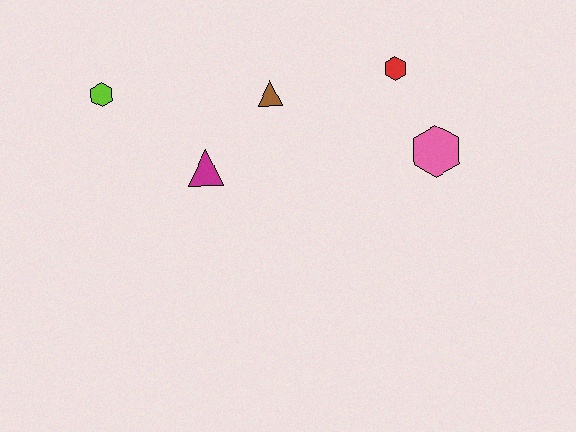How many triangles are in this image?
There are 2 triangles.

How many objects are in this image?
There are 5 objects.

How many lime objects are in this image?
There is 1 lime object.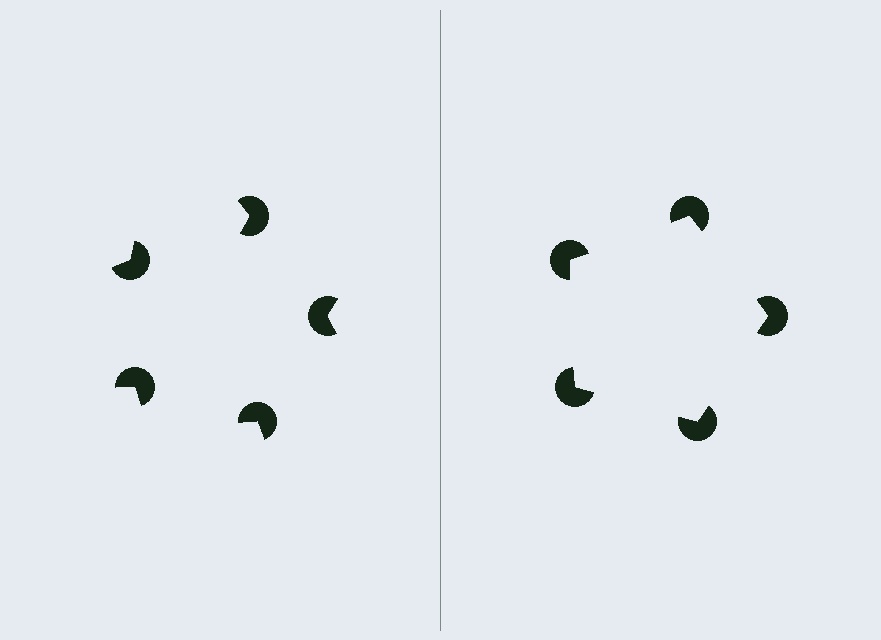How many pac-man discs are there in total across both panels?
10 — 5 on each side.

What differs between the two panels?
The pac-man discs are positioned identically on both sides; only the wedge orientations differ. On the right they align to a pentagon; on the left they are misaligned.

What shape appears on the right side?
An illusory pentagon.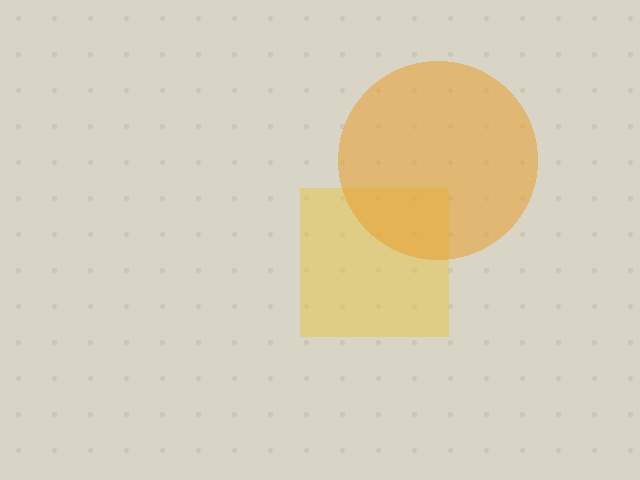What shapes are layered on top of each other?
The layered shapes are: a yellow square, an orange circle.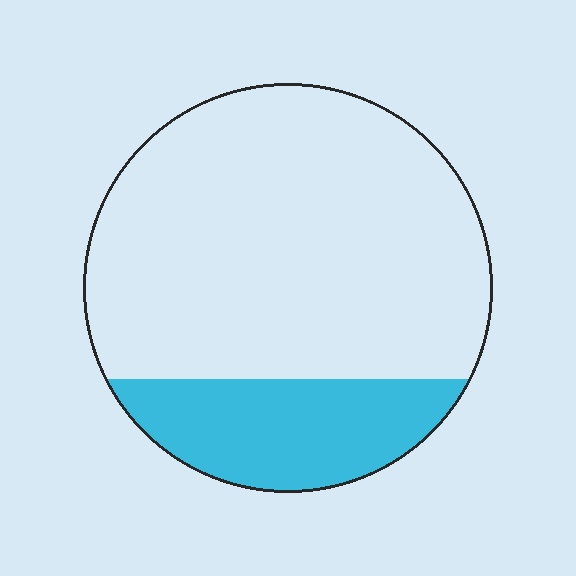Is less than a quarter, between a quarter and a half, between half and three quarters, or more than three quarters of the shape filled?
Less than a quarter.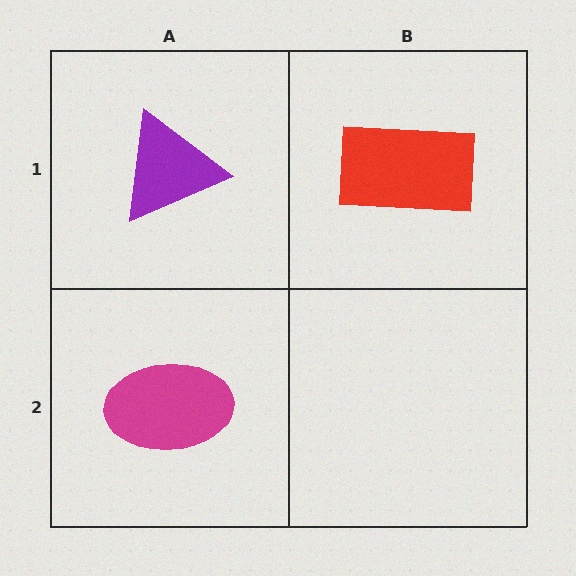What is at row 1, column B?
A red rectangle.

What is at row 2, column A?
A magenta ellipse.